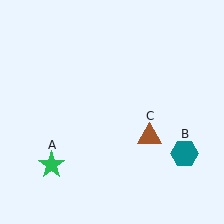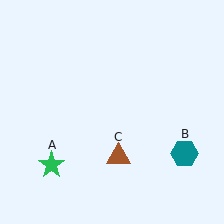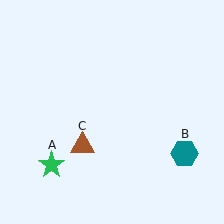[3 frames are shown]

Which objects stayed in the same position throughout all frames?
Green star (object A) and teal hexagon (object B) remained stationary.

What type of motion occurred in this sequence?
The brown triangle (object C) rotated clockwise around the center of the scene.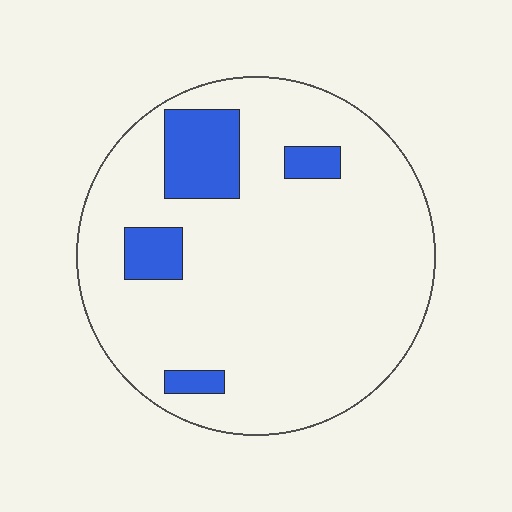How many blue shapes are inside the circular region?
4.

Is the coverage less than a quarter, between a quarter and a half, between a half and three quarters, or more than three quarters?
Less than a quarter.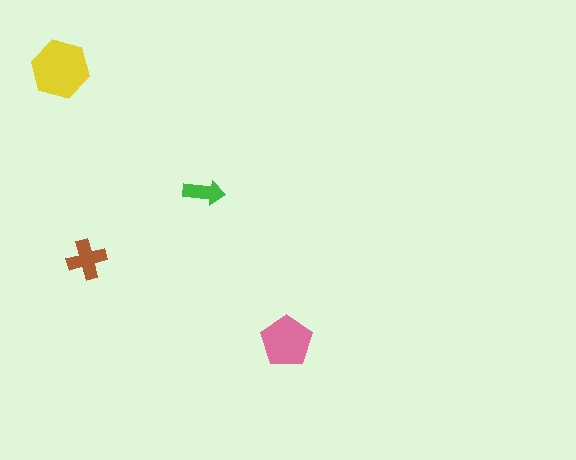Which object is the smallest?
The green arrow.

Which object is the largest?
The yellow hexagon.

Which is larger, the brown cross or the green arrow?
The brown cross.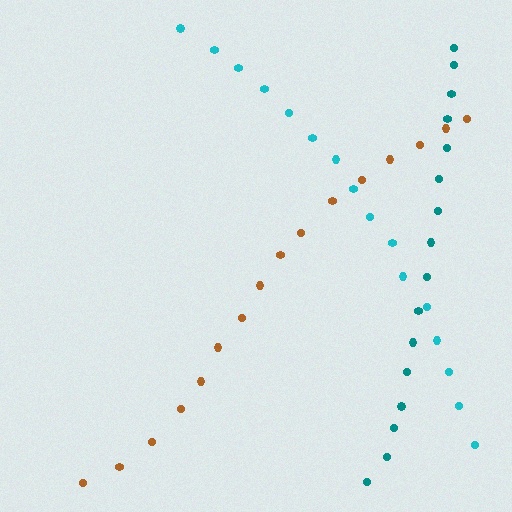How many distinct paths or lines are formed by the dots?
There are 3 distinct paths.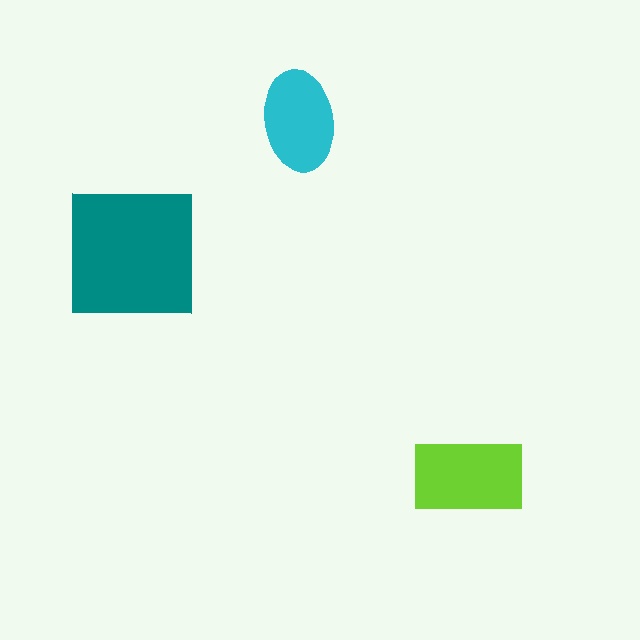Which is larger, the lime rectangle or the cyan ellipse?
The lime rectangle.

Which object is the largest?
The teal square.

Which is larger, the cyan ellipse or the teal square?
The teal square.